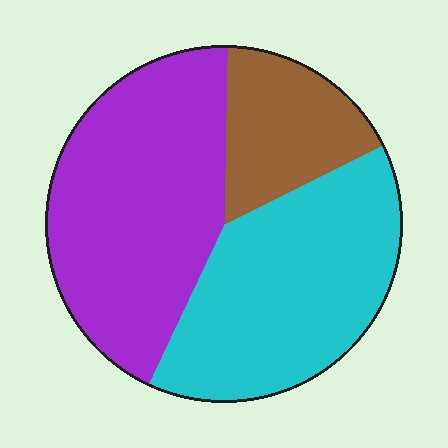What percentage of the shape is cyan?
Cyan covers 39% of the shape.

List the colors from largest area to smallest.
From largest to smallest: purple, cyan, brown.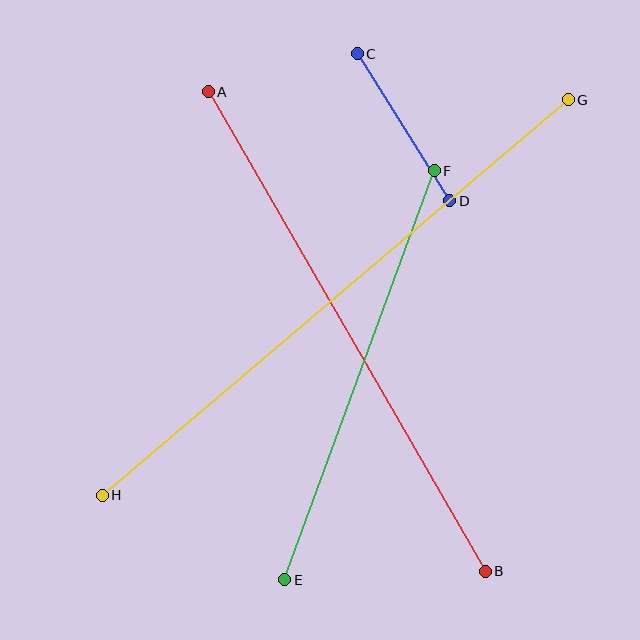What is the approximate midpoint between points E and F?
The midpoint is at approximately (359, 375) pixels.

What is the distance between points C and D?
The distance is approximately 174 pixels.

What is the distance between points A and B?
The distance is approximately 554 pixels.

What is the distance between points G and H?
The distance is approximately 611 pixels.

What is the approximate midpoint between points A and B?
The midpoint is at approximately (347, 331) pixels.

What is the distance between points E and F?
The distance is approximately 436 pixels.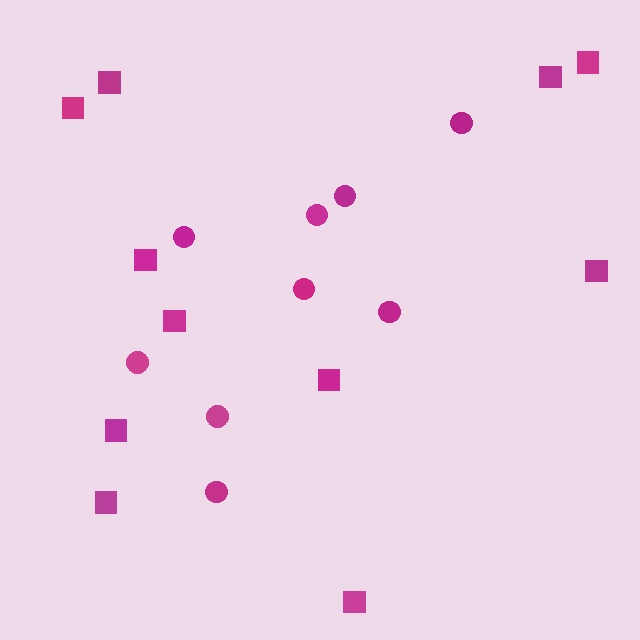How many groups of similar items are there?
There are 2 groups: one group of circles (9) and one group of squares (11).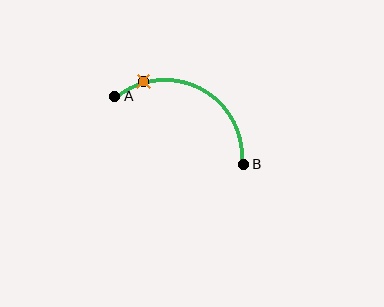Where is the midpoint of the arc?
The arc midpoint is the point on the curve farthest from the straight line joining A and B. It sits above that line.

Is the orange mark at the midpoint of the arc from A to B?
No. The orange mark lies on the arc but is closer to endpoint A. The arc midpoint would be at the point on the curve equidistant along the arc from both A and B.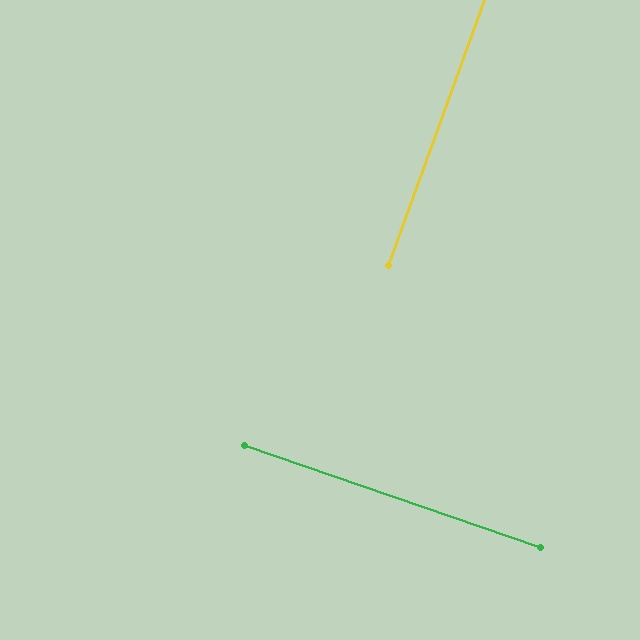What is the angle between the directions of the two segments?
Approximately 89 degrees.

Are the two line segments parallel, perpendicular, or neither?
Perpendicular — they meet at approximately 89°.